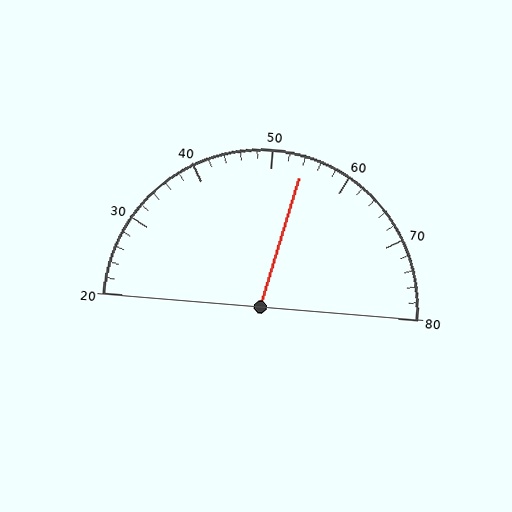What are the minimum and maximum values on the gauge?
The gauge ranges from 20 to 80.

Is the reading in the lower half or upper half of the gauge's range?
The reading is in the upper half of the range (20 to 80).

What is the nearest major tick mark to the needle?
The nearest major tick mark is 50.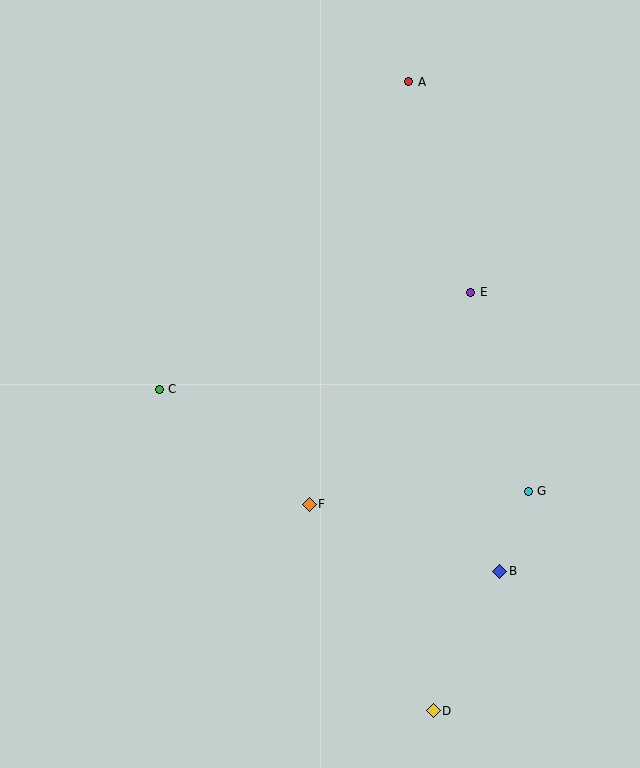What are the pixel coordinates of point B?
Point B is at (500, 571).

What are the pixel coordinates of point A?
Point A is at (409, 82).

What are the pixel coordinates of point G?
Point G is at (528, 491).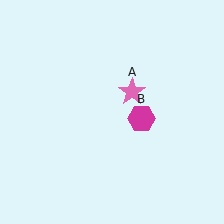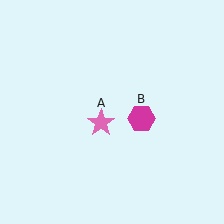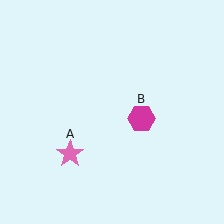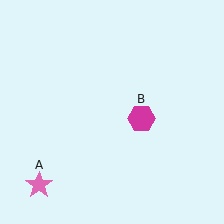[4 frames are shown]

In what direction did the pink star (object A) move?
The pink star (object A) moved down and to the left.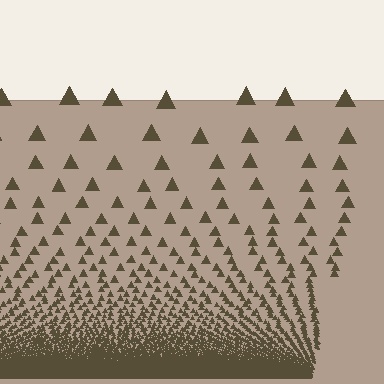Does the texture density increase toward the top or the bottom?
Density increases toward the bottom.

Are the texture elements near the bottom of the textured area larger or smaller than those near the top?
Smaller. The gradient is inverted — elements near the bottom are smaller and denser.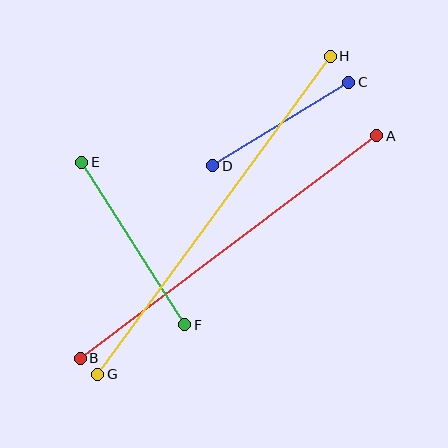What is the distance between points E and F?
The distance is approximately 192 pixels.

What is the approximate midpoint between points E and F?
The midpoint is at approximately (133, 244) pixels.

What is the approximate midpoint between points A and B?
The midpoint is at approximately (228, 247) pixels.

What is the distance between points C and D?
The distance is approximately 160 pixels.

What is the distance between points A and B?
The distance is approximately 371 pixels.